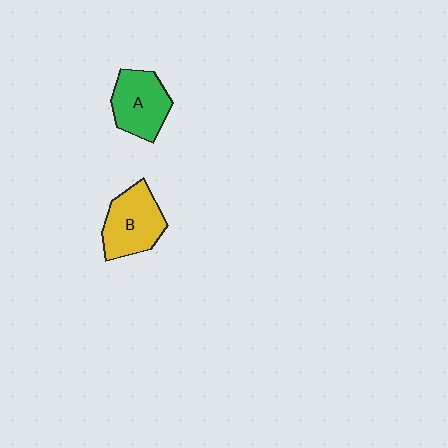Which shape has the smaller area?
Shape A (green).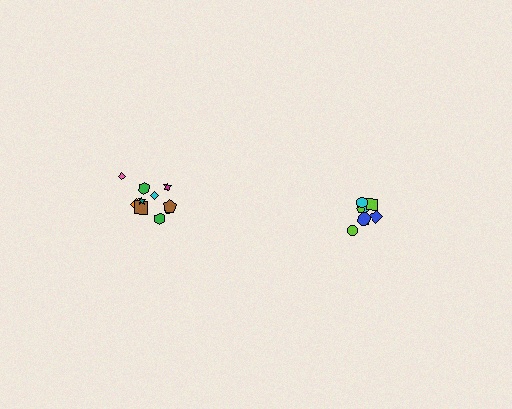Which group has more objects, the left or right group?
The left group.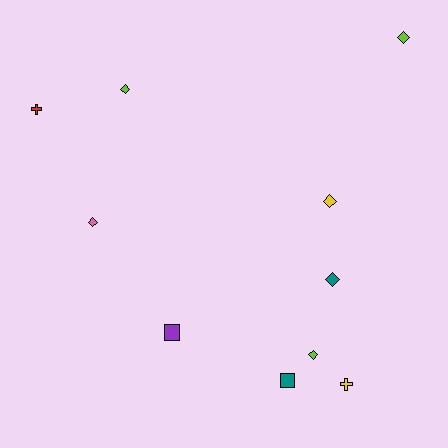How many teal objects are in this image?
There are 2 teal objects.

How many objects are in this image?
There are 10 objects.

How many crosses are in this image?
There are 2 crosses.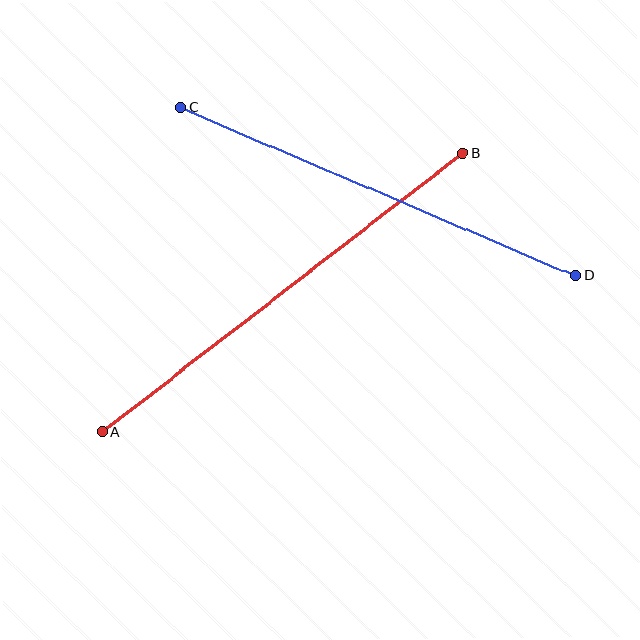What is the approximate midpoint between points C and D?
The midpoint is at approximately (378, 192) pixels.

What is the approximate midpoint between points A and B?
The midpoint is at approximately (283, 293) pixels.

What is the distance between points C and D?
The distance is approximately 429 pixels.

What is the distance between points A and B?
The distance is approximately 456 pixels.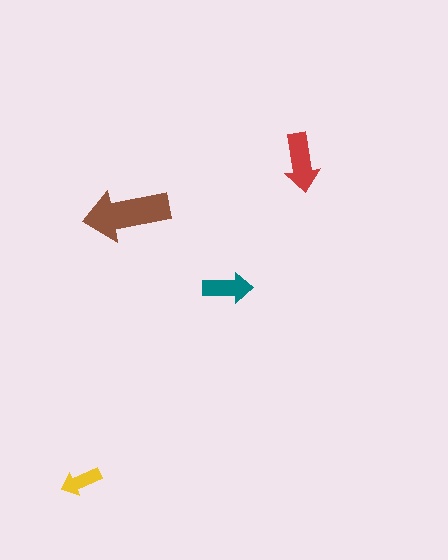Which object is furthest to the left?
The yellow arrow is leftmost.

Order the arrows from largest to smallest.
the brown one, the red one, the teal one, the yellow one.